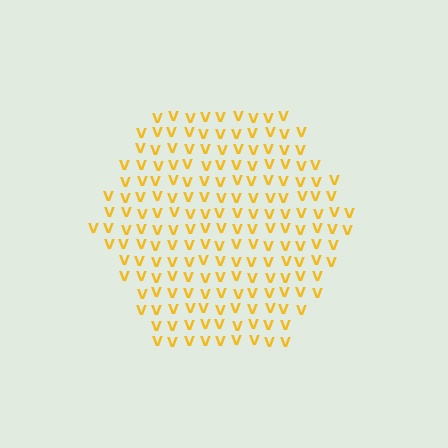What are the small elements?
The small elements are letter V's.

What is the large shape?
The large shape is a hexagon.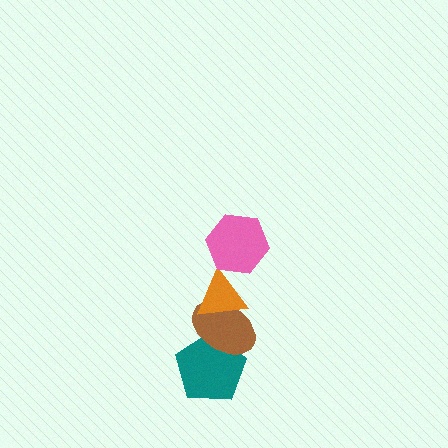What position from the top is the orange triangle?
The orange triangle is 2nd from the top.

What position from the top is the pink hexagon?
The pink hexagon is 1st from the top.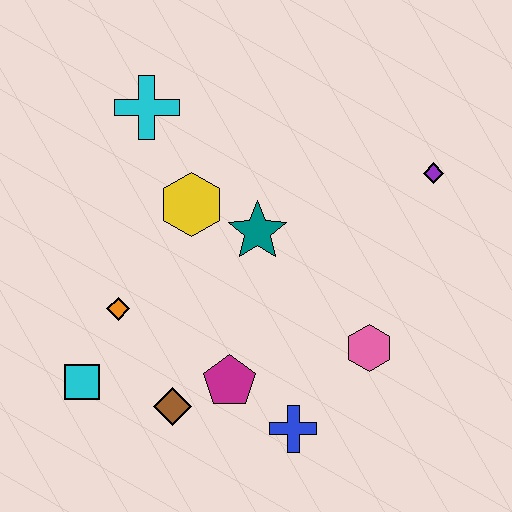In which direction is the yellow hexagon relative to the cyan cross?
The yellow hexagon is below the cyan cross.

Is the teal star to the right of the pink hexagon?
No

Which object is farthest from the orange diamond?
The purple diamond is farthest from the orange diamond.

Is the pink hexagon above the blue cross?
Yes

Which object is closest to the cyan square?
The orange diamond is closest to the cyan square.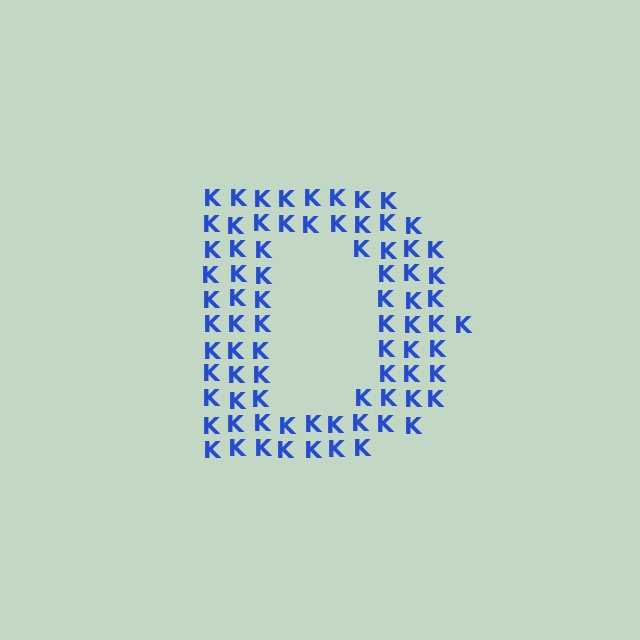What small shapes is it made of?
It is made of small letter K's.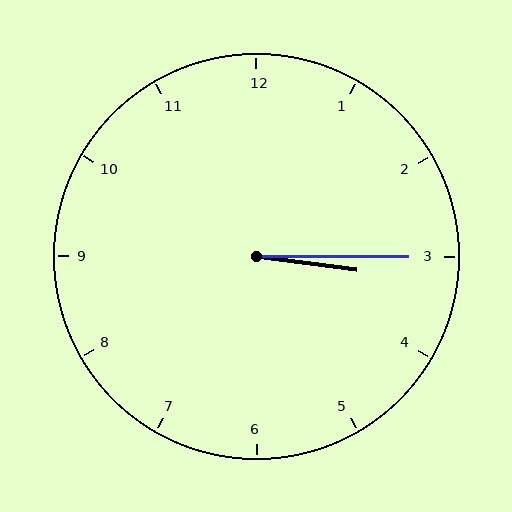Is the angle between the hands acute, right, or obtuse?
It is acute.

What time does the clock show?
3:15.